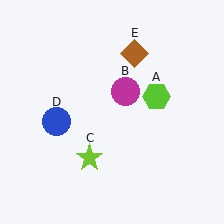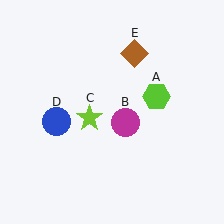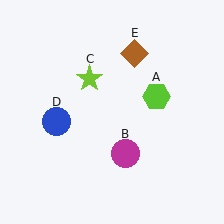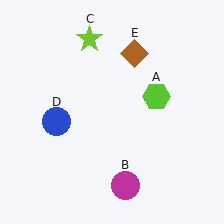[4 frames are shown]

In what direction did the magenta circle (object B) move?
The magenta circle (object B) moved down.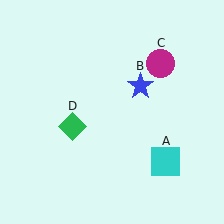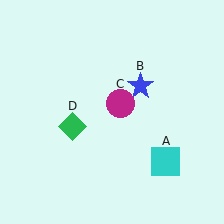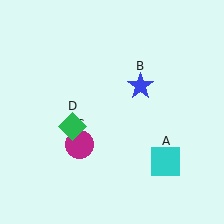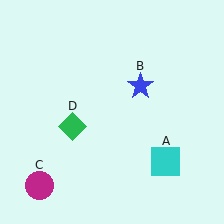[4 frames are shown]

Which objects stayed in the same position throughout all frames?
Cyan square (object A) and blue star (object B) and green diamond (object D) remained stationary.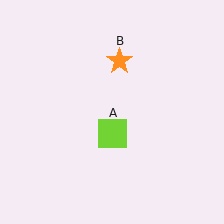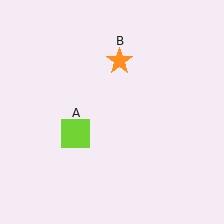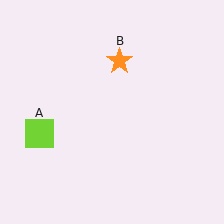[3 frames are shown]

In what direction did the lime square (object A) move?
The lime square (object A) moved left.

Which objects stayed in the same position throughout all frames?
Orange star (object B) remained stationary.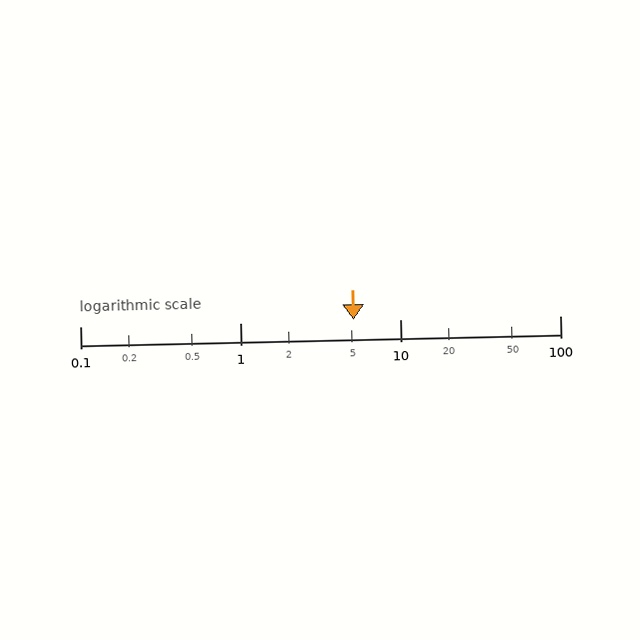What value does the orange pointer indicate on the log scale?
The pointer indicates approximately 5.1.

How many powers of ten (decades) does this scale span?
The scale spans 3 decades, from 0.1 to 100.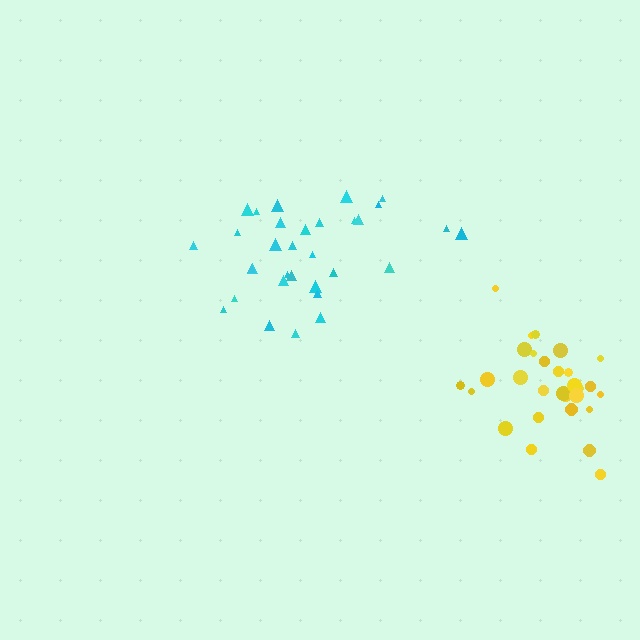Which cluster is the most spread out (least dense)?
Cyan.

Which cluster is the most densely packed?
Yellow.